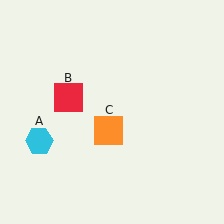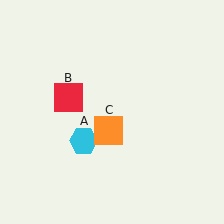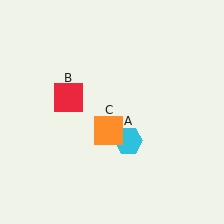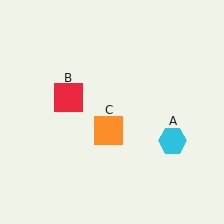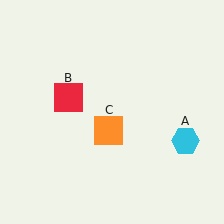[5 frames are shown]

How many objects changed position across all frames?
1 object changed position: cyan hexagon (object A).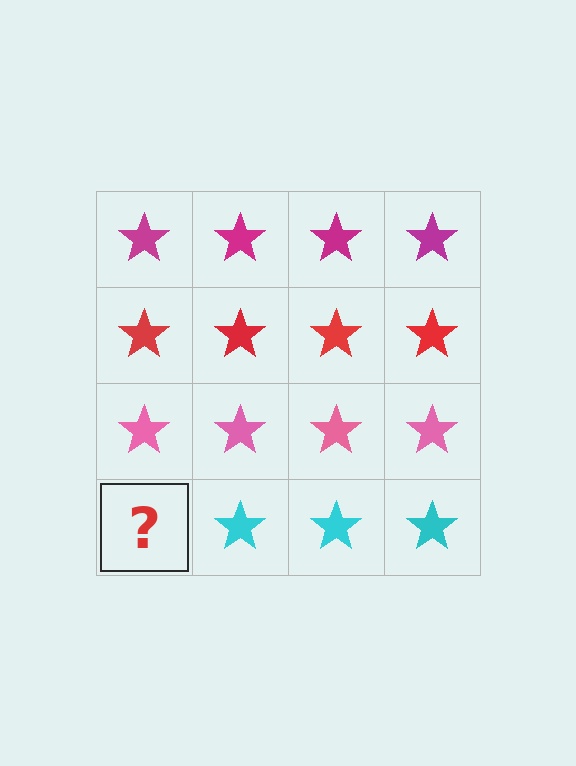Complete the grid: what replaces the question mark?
The question mark should be replaced with a cyan star.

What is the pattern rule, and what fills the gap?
The rule is that each row has a consistent color. The gap should be filled with a cyan star.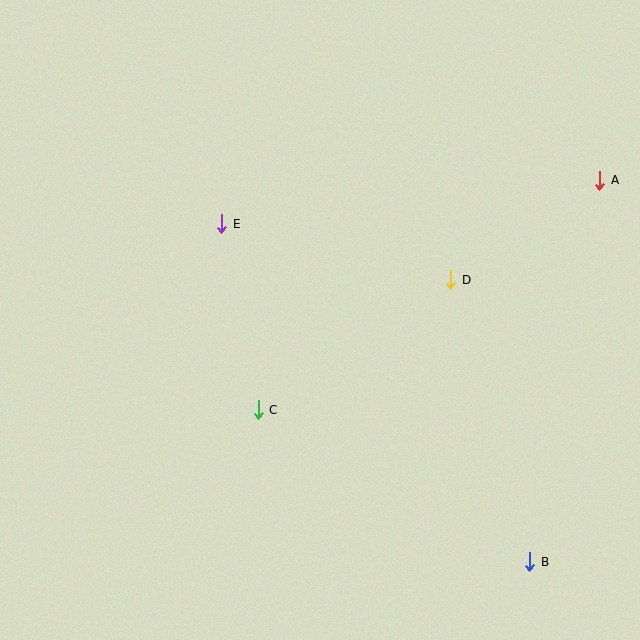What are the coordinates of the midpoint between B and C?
The midpoint between B and C is at (394, 486).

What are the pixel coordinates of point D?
Point D is at (451, 280).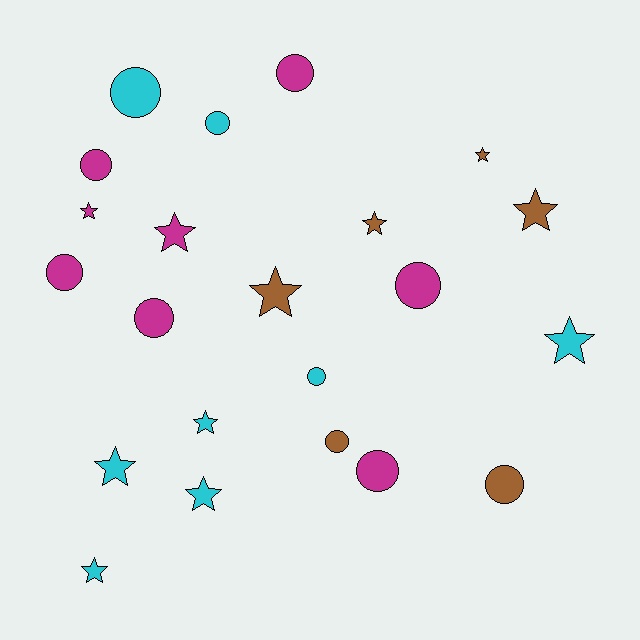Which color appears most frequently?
Magenta, with 8 objects.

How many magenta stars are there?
There are 2 magenta stars.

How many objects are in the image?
There are 22 objects.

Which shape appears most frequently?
Circle, with 11 objects.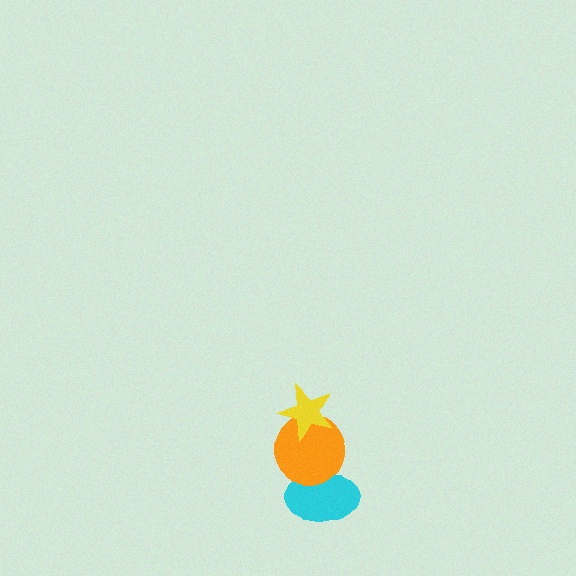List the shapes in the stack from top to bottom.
From top to bottom: the yellow star, the orange circle, the cyan ellipse.